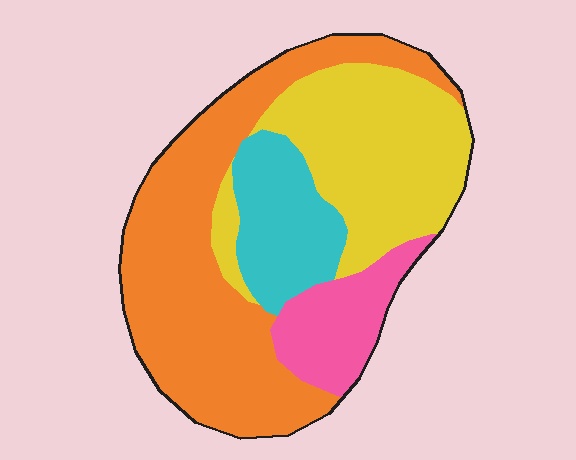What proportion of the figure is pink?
Pink takes up about one eighth (1/8) of the figure.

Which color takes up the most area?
Orange, at roughly 45%.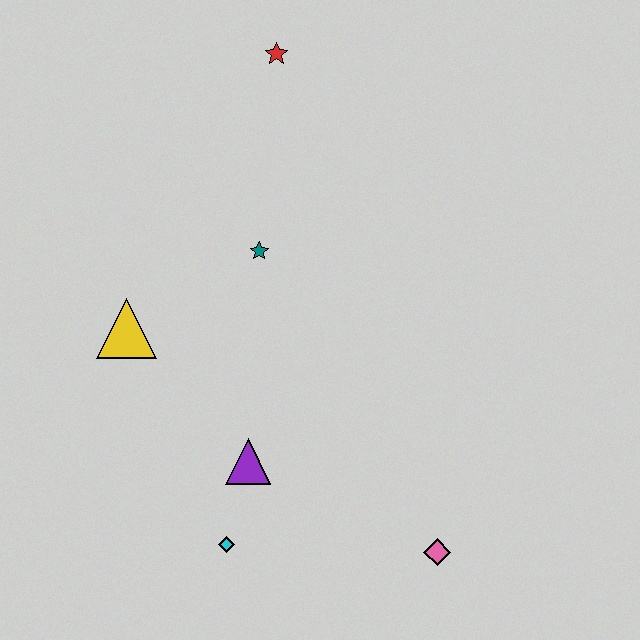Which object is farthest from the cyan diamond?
The red star is farthest from the cyan diamond.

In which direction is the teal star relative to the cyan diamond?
The teal star is above the cyan diamond.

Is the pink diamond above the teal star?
No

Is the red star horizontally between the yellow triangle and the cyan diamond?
No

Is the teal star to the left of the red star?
Yes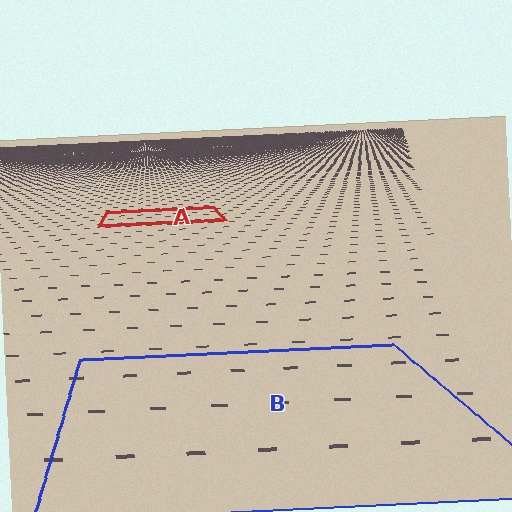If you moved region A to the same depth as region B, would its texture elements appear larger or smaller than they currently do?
They would appear larger. At a closer depth, the same texture elements are projected at a bigger on-screen size.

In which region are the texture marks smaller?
The texture marks are smaller in region A, because it is farther away.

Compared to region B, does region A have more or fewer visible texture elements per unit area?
Region A has more texture elements per unit area — they are packed more densely because it is farther away.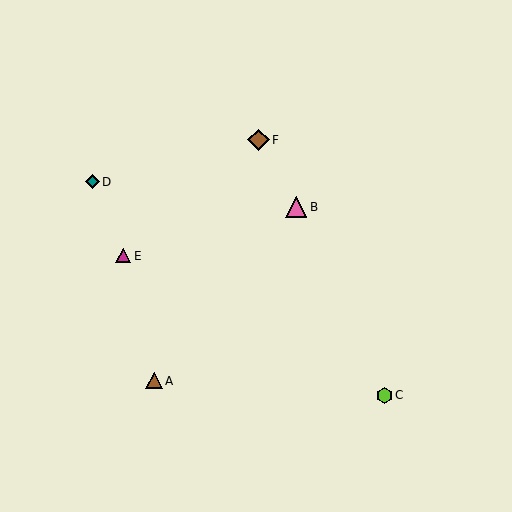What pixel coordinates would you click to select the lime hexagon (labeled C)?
Click at (384, 395) to select the lime hexagon C.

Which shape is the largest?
The pink triangle (labeled B) is the largest.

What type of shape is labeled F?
Shape F is a brown diamond.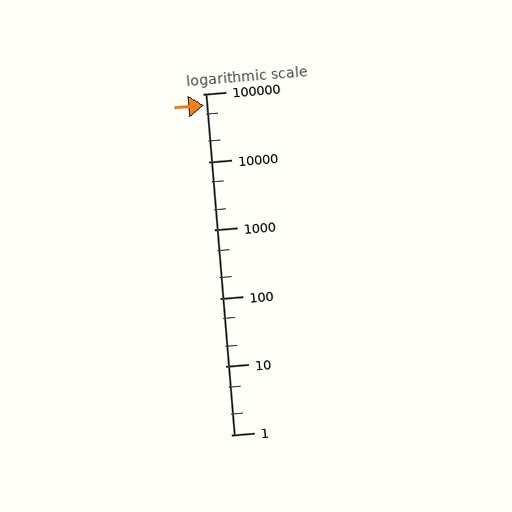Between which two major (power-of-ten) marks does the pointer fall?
The pointer is between 10000 and 100000.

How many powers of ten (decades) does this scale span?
The scale spans 5 decades, from 1 to 100000.